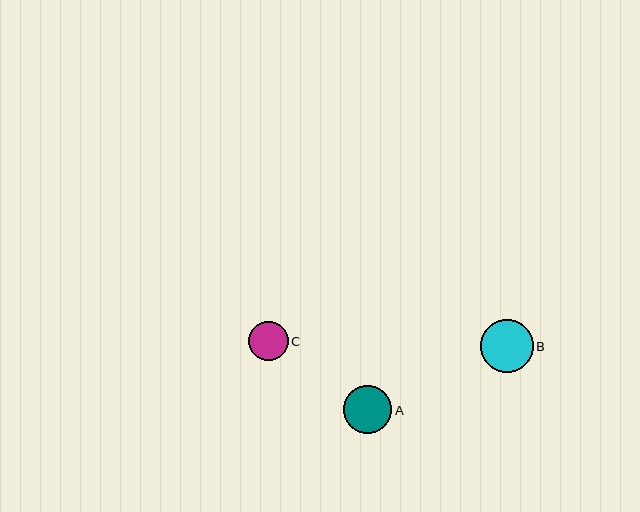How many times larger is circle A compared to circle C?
Circle A is approximately 1.2 times the size of circle C.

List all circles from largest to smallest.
From largest to smallest: B, A, C.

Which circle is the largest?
Circle B is the largest with a size of approximately 53 pixels.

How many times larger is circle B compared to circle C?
Circle B is approximately 1.3 times the size of circle C.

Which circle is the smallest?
Circle C is the smallest with a size of approximately 40 pixels.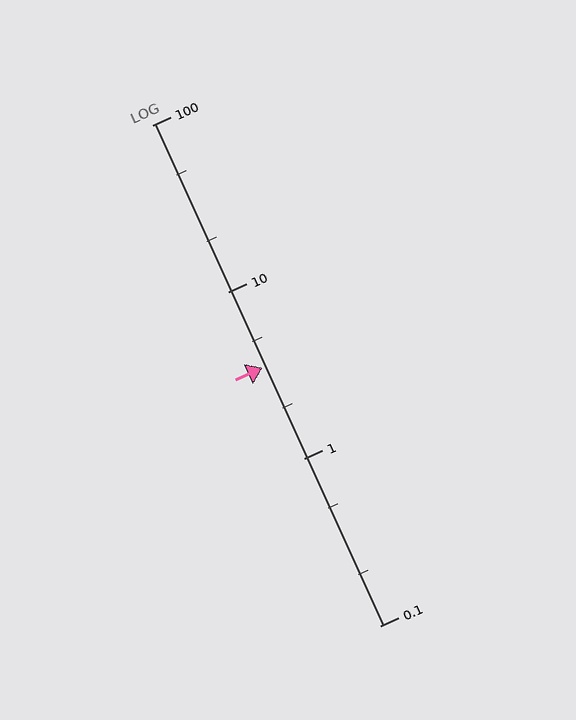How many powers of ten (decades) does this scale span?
The scale spans 3 decades, from 0.1 to 100.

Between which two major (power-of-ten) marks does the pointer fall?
The pointer is between 1 and 10.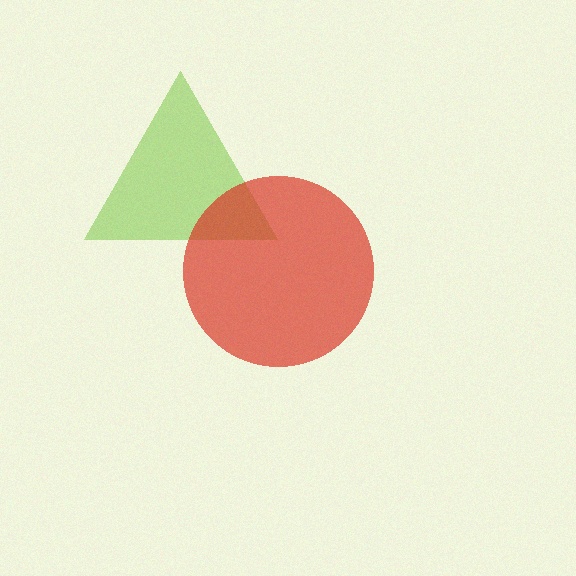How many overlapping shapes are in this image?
There are 2 overlapping shapes in the image.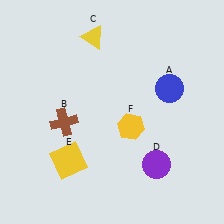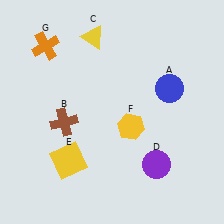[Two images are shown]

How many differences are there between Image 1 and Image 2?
There is 1 difference between the two images.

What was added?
An orange cross (G) was added in Image 2.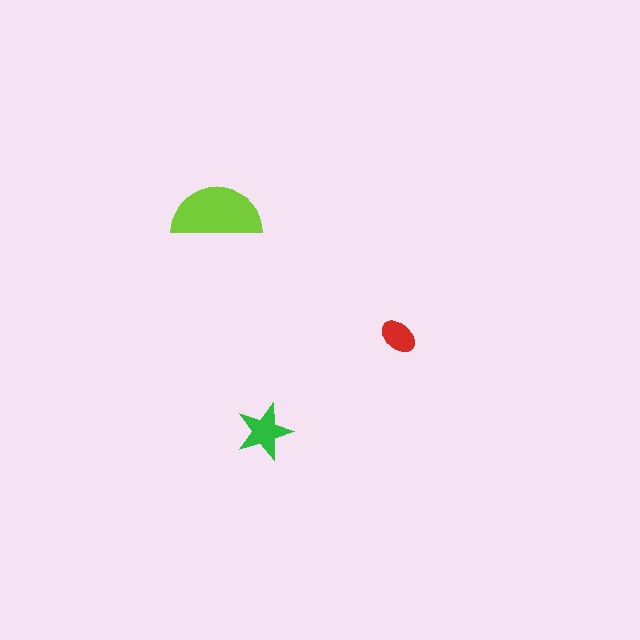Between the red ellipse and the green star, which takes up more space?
The green star.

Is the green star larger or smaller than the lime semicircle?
Smaller.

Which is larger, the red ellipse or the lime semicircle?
The lime semicircle.